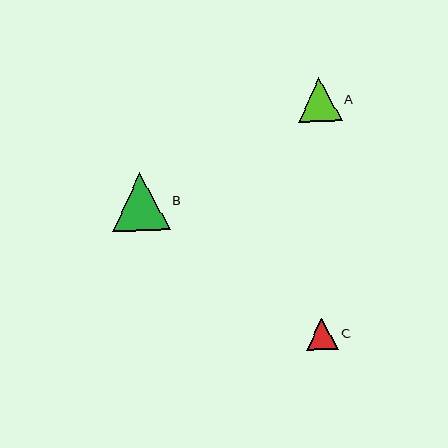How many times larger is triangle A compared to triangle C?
Triangle A is approximately 1.4 times the size of triangle C.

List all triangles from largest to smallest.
From largest to smallest: B, A, C.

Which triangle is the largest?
Triangle B is the largest with a size of approximately 58 pixels.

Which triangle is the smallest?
Triangle C is the smallest with a size of approximately 32 pixels.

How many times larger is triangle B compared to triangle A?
Triangle B is approximately 1.3 times the size of triangle A.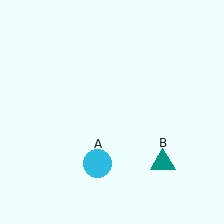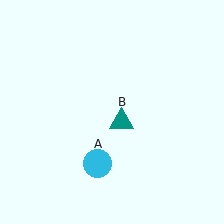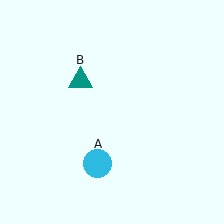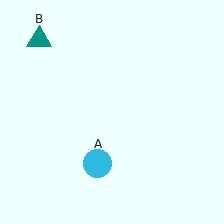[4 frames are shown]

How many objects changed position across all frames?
1 object changed position: teal triangle (object B).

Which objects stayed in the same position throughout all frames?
Cyan circle (object A) remained stationary.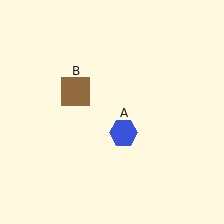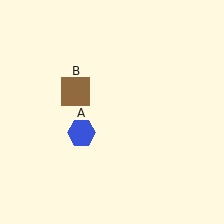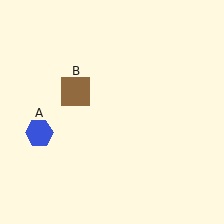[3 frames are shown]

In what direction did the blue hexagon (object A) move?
The blue hexagon (object A) moved left.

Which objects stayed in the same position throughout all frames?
Brown square (object B) remained stationary.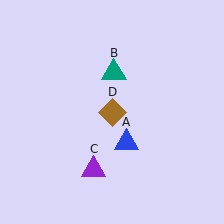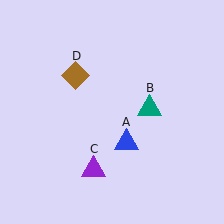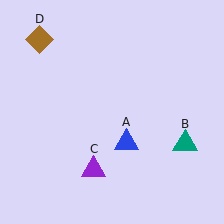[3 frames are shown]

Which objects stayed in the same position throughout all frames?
Blue triangle (object A) and purple triangle (object C) remained stationary.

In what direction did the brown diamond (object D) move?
The brown diamond (object D) moved up and to the left.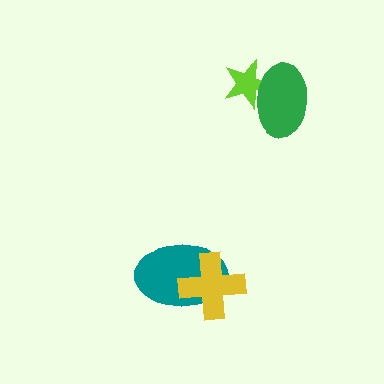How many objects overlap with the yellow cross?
1 object overlaps with the yellow cross.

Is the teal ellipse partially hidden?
Yes, it is partially covered by another shape.